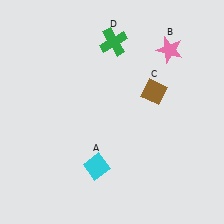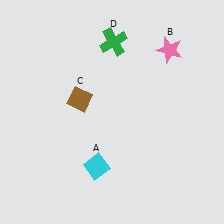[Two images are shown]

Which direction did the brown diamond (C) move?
The brown diamond (C) moved left.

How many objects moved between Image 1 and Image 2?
1 object moved between the two images.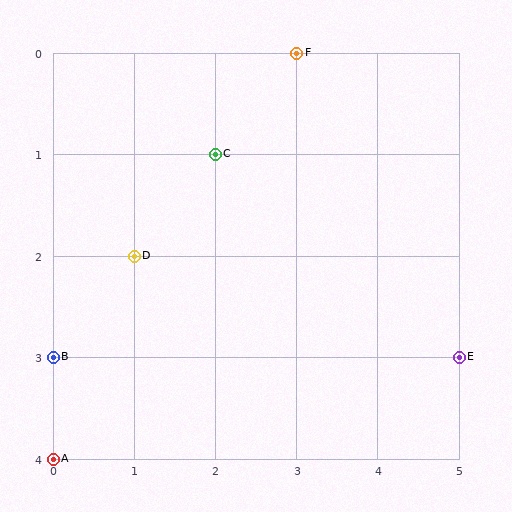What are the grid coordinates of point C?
Point C is at grid coordinates (2, 1).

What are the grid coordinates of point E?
Point E is at grid coordinates (5, 3).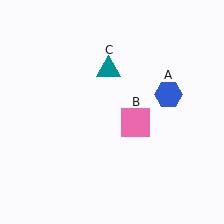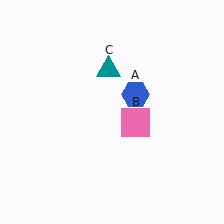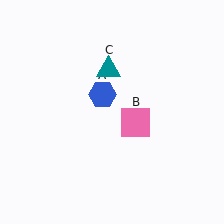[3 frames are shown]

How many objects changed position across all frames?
1 object changed position: blue hexagon (object A).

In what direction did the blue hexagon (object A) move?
The blue hexagon (object A) moved left.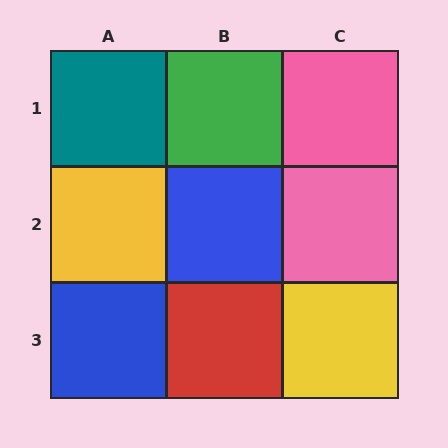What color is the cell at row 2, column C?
Pink.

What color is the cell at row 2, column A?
Yellow.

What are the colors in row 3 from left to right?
Blue, red, yellow.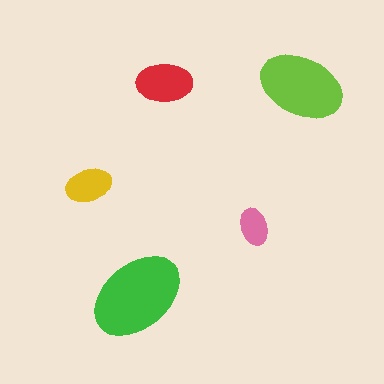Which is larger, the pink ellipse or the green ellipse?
The green one.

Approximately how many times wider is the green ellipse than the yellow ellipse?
About 2 times wider.